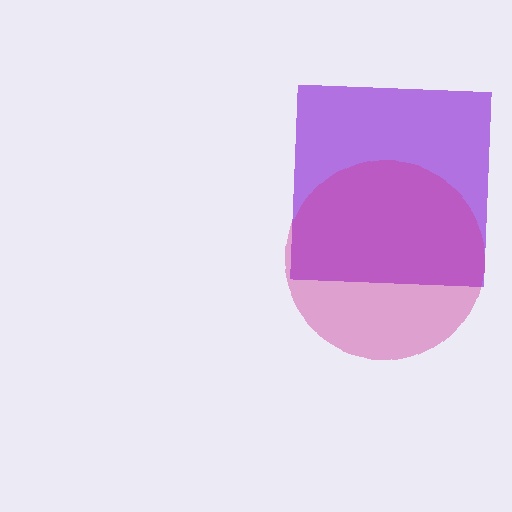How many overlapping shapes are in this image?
There are 2 overlapping shapes in the image.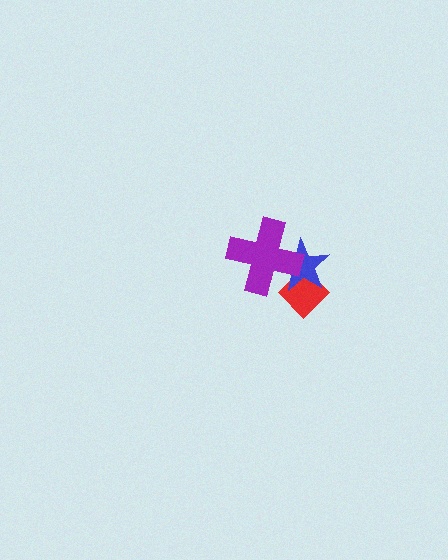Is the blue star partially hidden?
Yes, it is partially covered by another shape.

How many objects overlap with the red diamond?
2 objects overlap with the red diamond.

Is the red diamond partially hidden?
Yes, it is partially covered by another shape.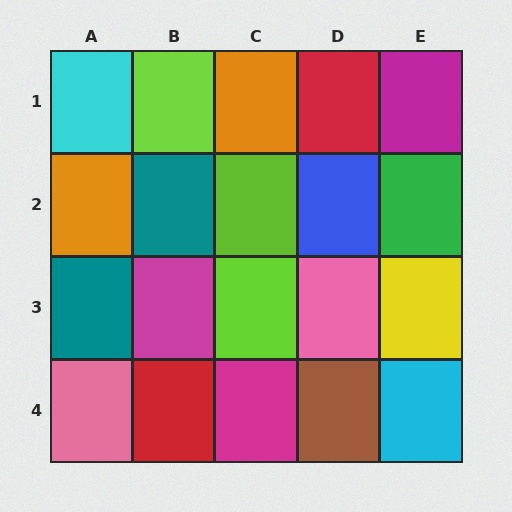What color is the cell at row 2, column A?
Orange.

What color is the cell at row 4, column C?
Magenta.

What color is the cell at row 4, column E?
Cyan.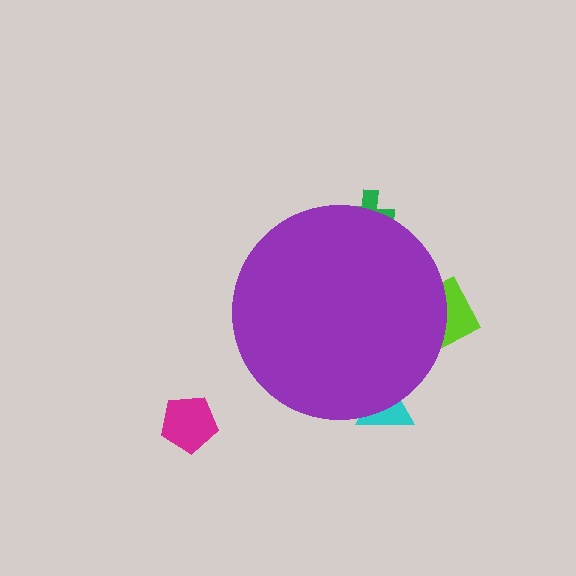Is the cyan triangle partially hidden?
Yes, the cyan triangle is partially hidden behind the purple circle.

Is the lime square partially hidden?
Yes, the lime square is partially hidden behind the purple circle.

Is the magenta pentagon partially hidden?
No, the magenta pentagon is fully visible.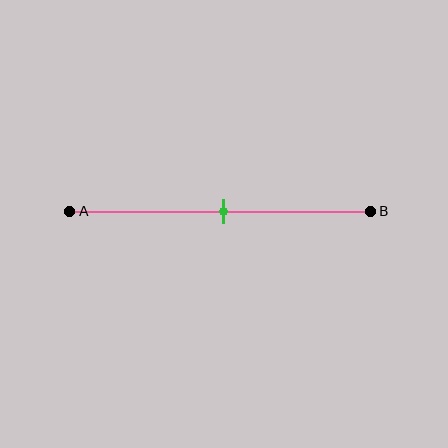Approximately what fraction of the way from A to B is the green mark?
The green mark is approximately 50% of the way from A to B.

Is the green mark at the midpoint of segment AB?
Yes, the mark is approximately at the midpoint.